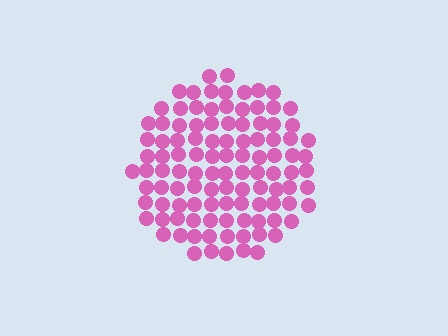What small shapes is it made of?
It is made of small circles.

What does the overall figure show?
The overall figure shows a circle.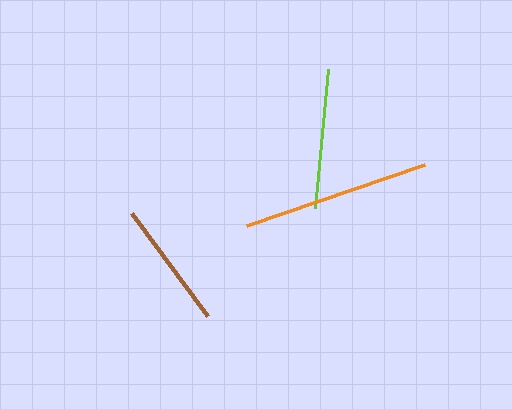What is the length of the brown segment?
The brown segment is approximately 128 pixels long.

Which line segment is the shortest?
The brown line is the shortest at approximately 128 pixels.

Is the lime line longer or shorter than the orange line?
The orange line is longer than the lime line.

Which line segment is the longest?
The orange line is the longest at approximately 189 pixels.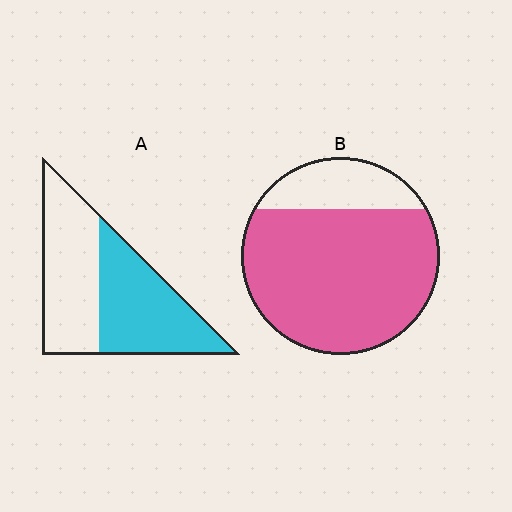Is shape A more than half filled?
Roughly half.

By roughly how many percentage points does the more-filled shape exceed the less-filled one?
By roughly 30 percentage points (B over A).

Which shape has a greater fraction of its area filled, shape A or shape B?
Shape B.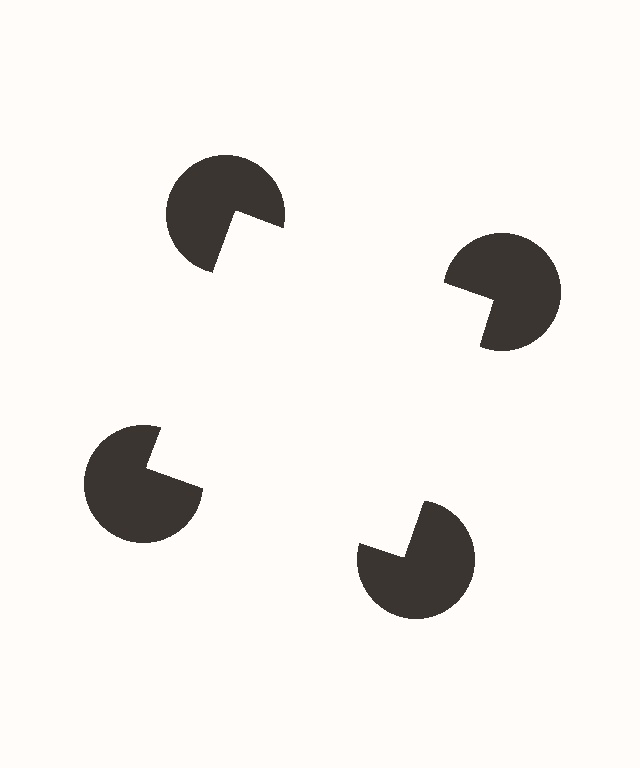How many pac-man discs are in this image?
There are 4 — one at each vertex of the illusory square.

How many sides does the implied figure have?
4 sides.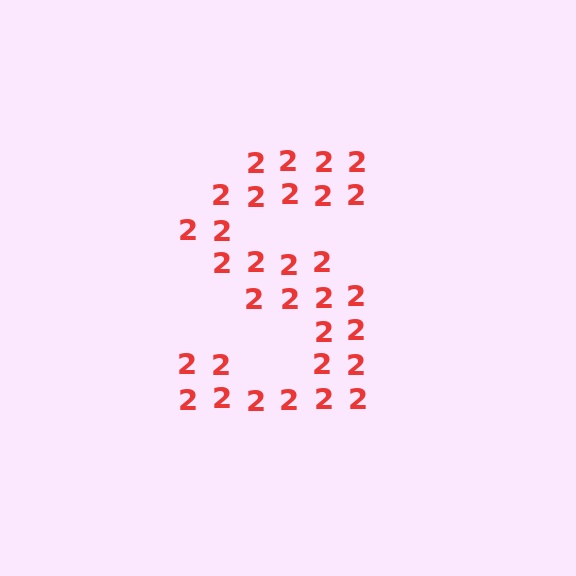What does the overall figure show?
The overall figure shows the letter S.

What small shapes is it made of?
It is made of small digit 2's.